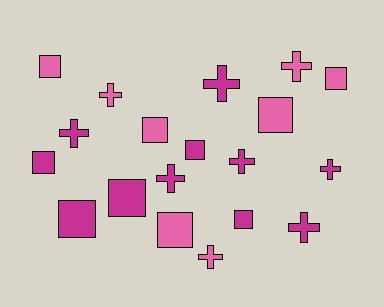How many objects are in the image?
There are 19 objects.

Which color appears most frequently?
Magenta, with 11 objects.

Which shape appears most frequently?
Square, with 10 objects.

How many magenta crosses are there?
There are 6 magenta crosses.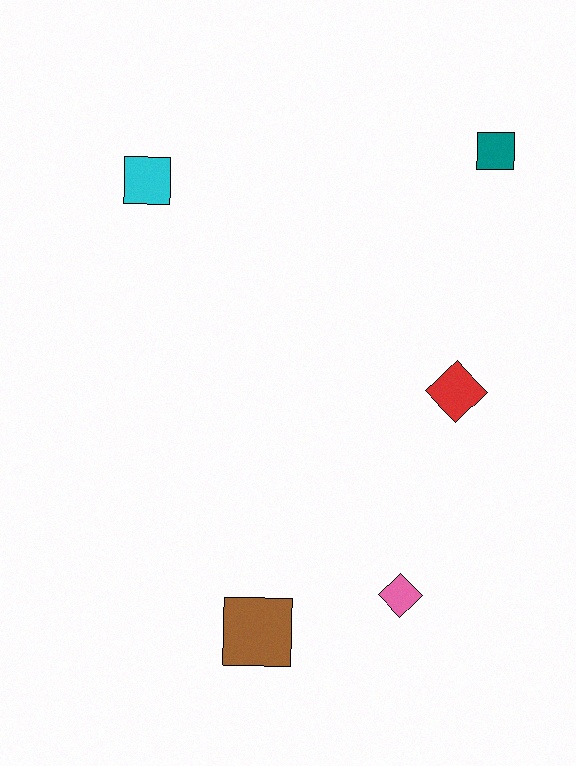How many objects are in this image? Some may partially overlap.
There are 5 objects.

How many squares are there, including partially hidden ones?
There are 3 squares.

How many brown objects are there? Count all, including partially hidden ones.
There is 1 brown object.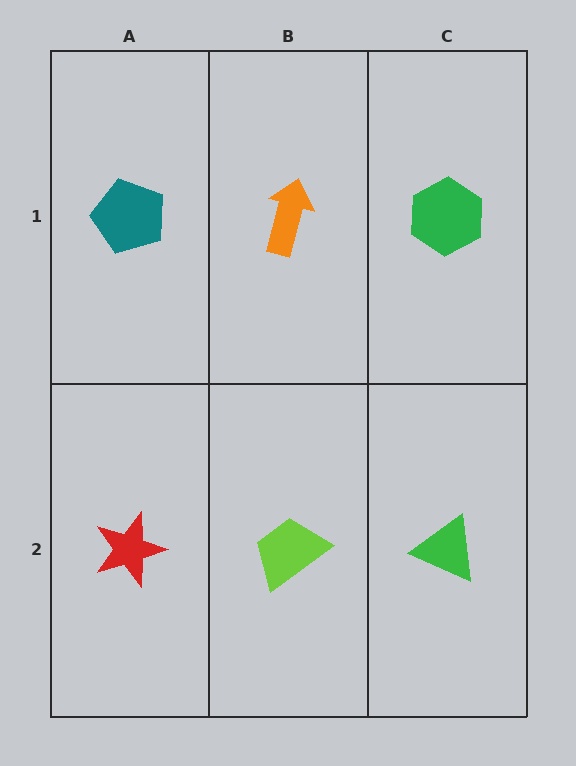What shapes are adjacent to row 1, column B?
A lime trapezoid (row 2, column B), a teal pentagon (row 1, column A), a green hexagon (row 1, column C).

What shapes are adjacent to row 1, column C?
A green triangle (row 2, column C), an orange arrow (row 1, column B).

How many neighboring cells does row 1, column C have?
2.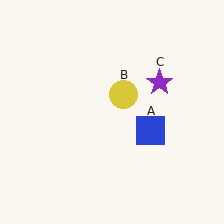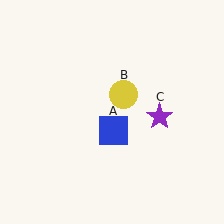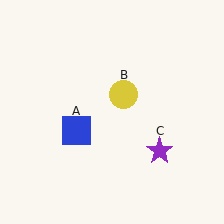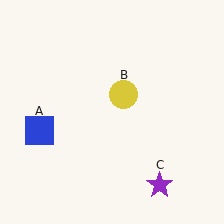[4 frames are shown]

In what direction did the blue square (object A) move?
The blue square (object A) moved left.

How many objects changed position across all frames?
2 objects changed position: blue square (object A), purple star (object C).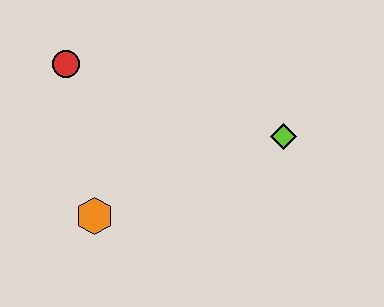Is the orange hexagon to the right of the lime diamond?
No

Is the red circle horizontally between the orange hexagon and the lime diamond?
No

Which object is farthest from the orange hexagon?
The lime diamond is farthest from the orange hexagon.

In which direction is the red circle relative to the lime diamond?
The red circle is to the left of the lime diamond.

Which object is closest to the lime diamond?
The orange hexagon is closest to the lime diamond.